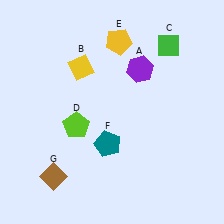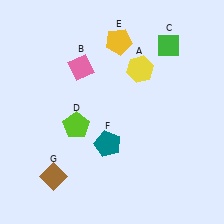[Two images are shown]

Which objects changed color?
A changed from purple to yellow. B changed from yellow to pink.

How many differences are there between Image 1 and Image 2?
There are 2 differences between the two images.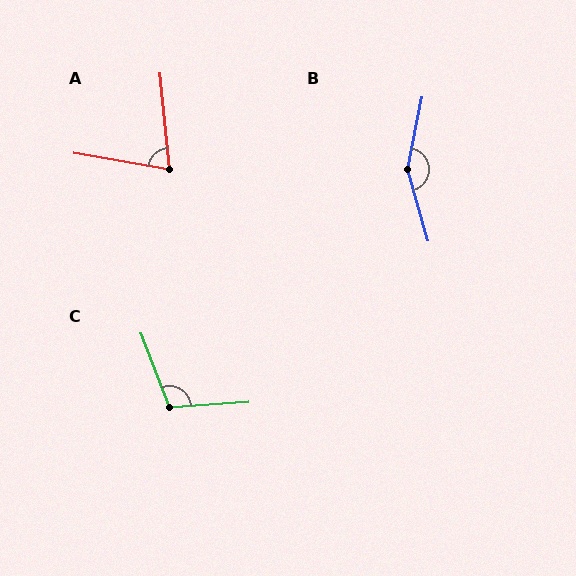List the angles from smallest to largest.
A (75°), C (107°), B (153°).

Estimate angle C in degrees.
Approximately 107 degrees.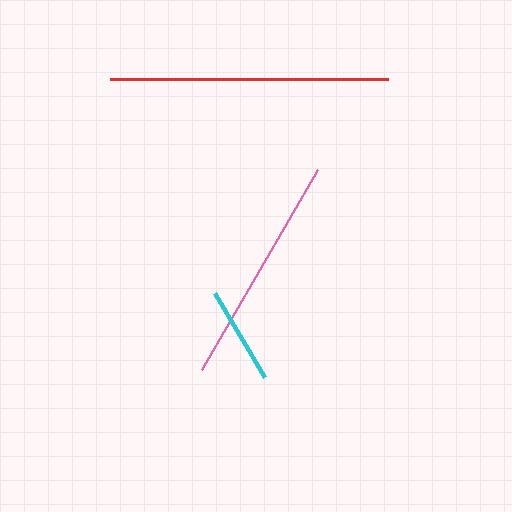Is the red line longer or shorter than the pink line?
The red line is longer than the pink line.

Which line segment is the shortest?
The cyan line is the shortest at approximately 98 pixels.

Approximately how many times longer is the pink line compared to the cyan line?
The pink line is approximately 2.4 times the length of the cyan line.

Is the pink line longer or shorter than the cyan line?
The pink line is longer than the cyan line.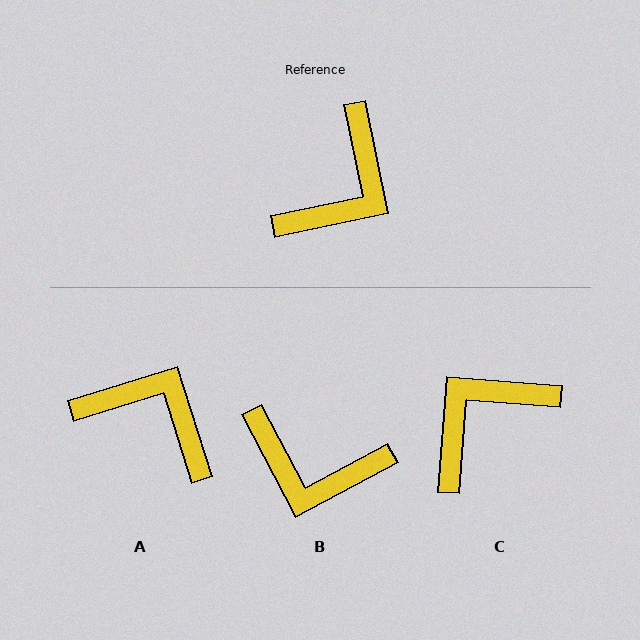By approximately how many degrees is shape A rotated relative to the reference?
Approximately 96 degrees counter-clockwise.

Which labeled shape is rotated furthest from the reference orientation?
C, about 164 degrees away.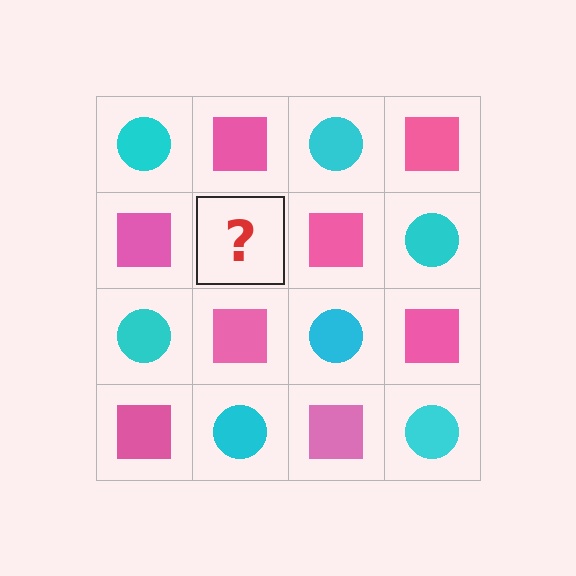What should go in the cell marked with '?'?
The missing cell should contain a cyan circle.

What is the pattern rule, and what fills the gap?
The rule is that it alternates cyan circle and pink square in a checkerboard pattern. The gap should be filled with a cyan circle.